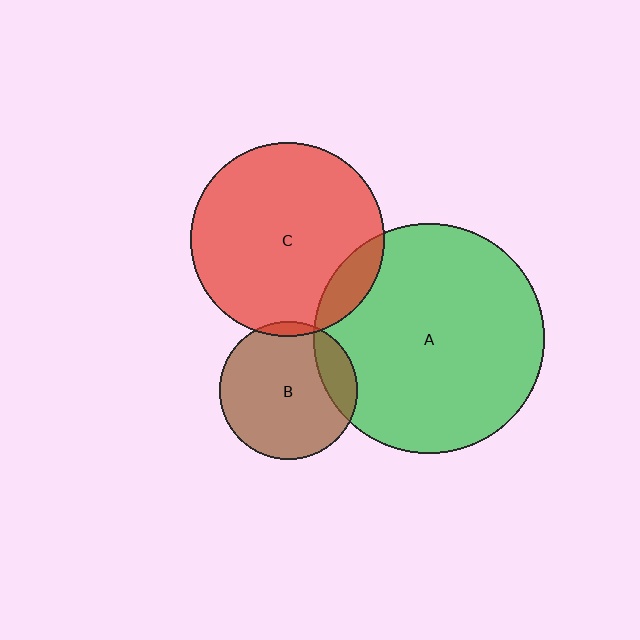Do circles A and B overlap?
Yes.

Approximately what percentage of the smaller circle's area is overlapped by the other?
Approximately 15%.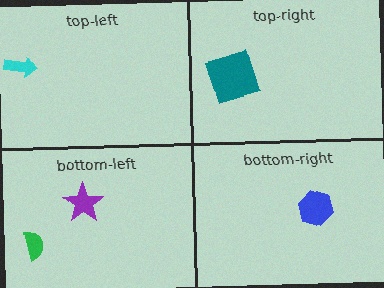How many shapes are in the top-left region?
1.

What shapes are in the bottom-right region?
The blue hexagon.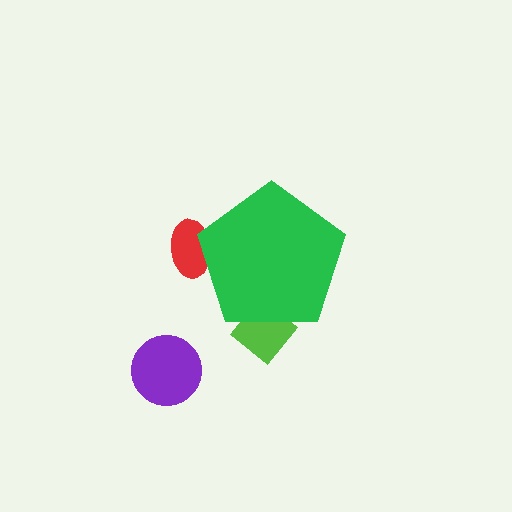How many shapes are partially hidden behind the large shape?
2 shapes are partially hidden.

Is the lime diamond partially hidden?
Yes, the lime diamond is partially hidden behind the green pentagon.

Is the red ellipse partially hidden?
Yes, the red ellipse is partially hidden behind the green pentagon.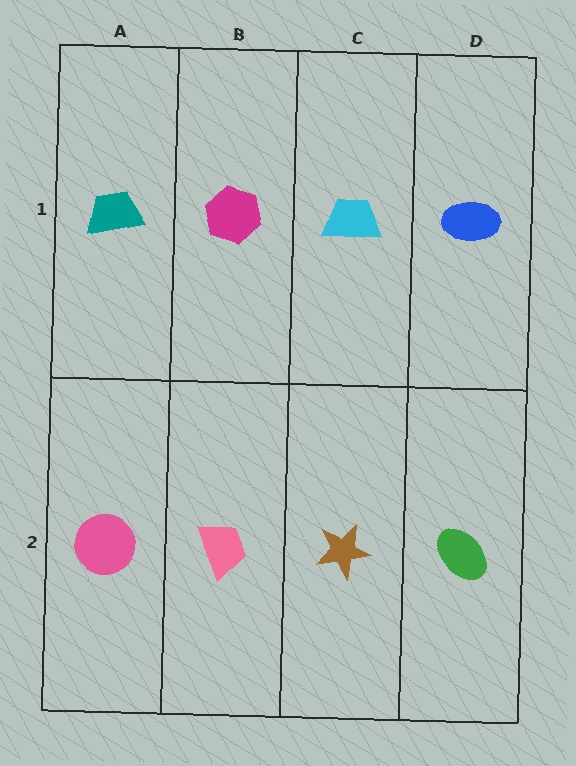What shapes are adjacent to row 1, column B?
A pink trapezoid (row 2, column B), a teal trapezoid (row 1, column A), a cyan trapezoid (row 1, column C).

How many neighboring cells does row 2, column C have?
3.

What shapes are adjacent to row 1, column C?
A brown star (row 2, column C), a magenta hexagon (row 1, column B), a blue ellipse (row 1, column D).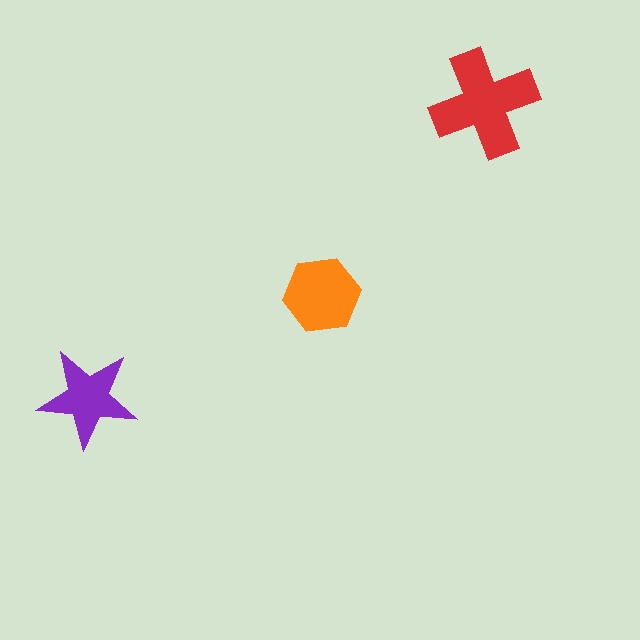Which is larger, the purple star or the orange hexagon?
The orange hexagon.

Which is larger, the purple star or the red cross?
The red cross.